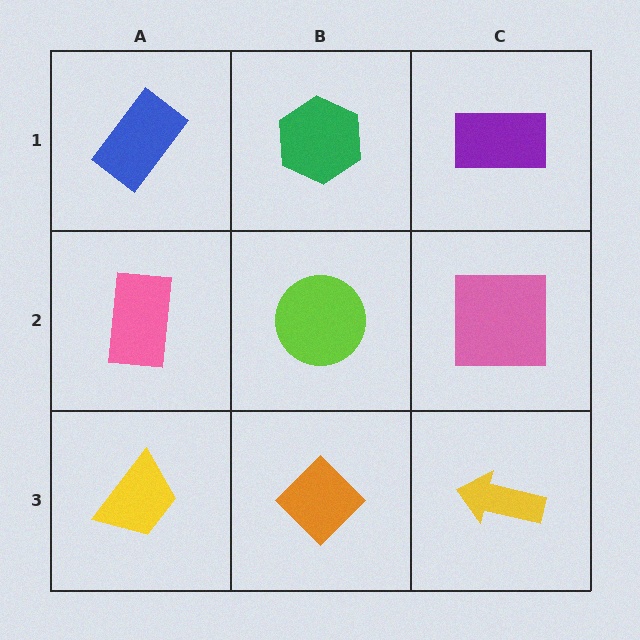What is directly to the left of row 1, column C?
A green hexagon.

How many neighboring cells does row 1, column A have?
2.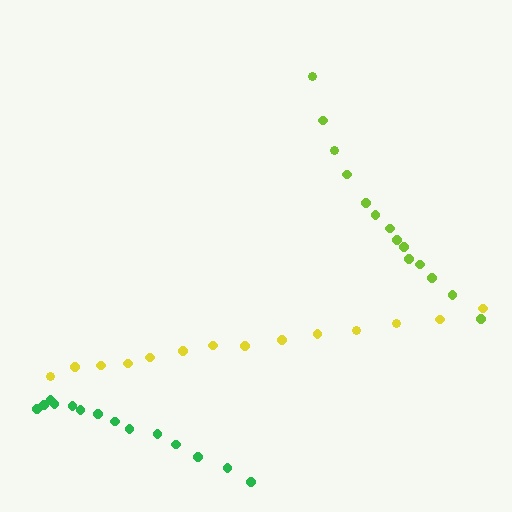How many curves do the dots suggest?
There are 3 distinct paths.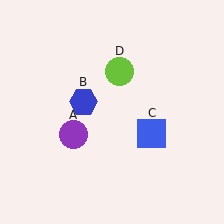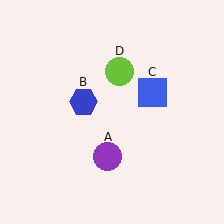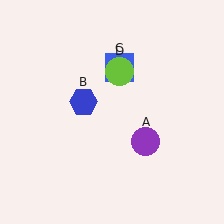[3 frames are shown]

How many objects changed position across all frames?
2 objects changed position: purple circle (object A), blue square (object C).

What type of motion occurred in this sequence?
The purple circle (object A), blue square (object C) rotated counterclockwise around the center of the scene.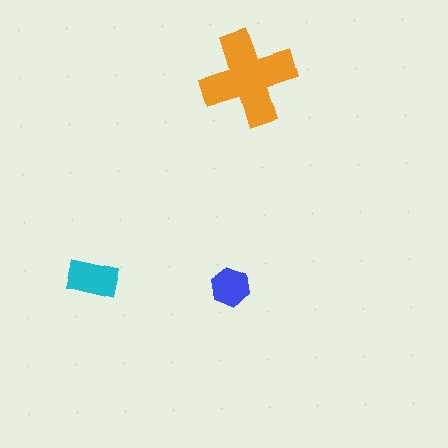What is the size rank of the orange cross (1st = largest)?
1st.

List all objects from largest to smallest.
The orange cross, the cyan rectangle, the blue hexagon.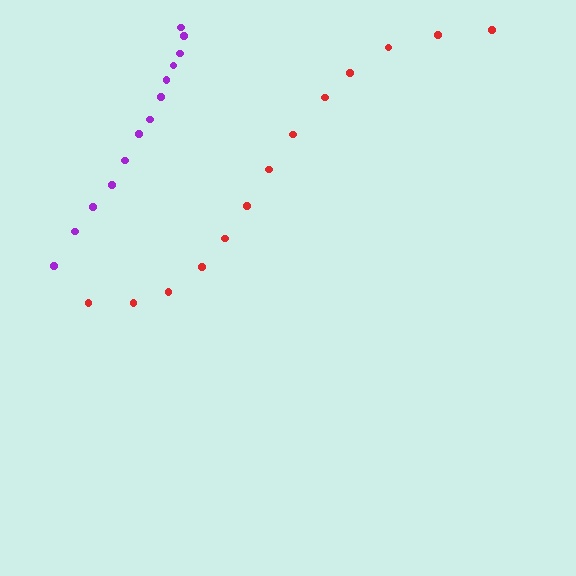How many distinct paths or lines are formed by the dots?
There are 2 distinct paths.